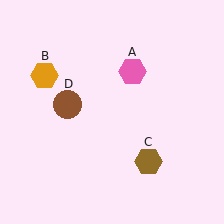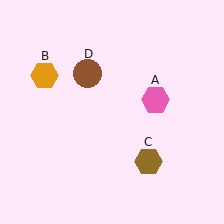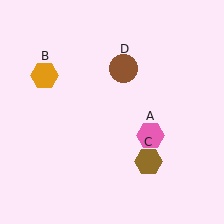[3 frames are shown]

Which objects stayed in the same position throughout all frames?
Orange hexagon (object B) and brown hexagon (object C) remained stationary.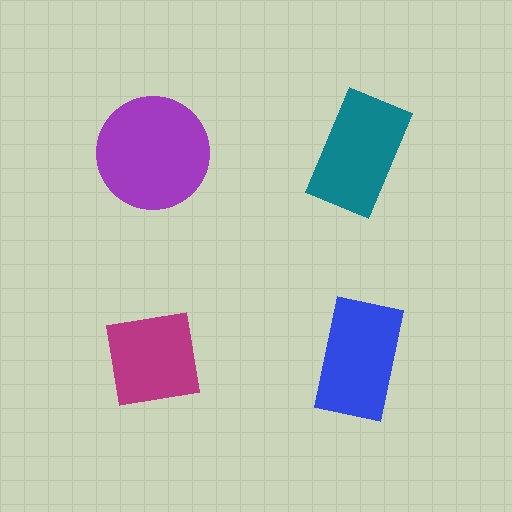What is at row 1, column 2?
A teal rectangle.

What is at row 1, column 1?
A purple circle.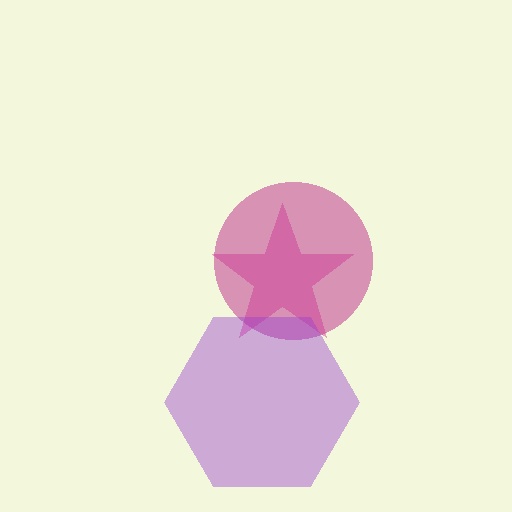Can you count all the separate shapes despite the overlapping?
Yes, there are 3 separate shapes.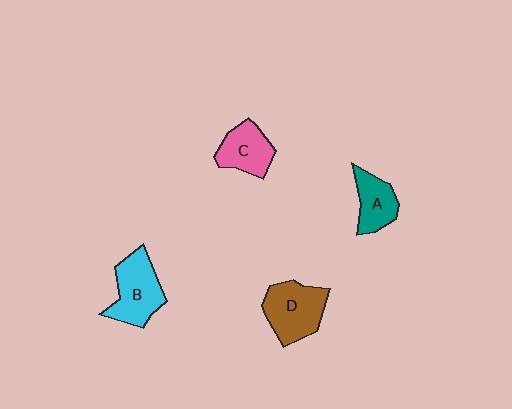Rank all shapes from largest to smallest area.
From largest to smallest: D (brown), B (cyan), C (pink), A (teal).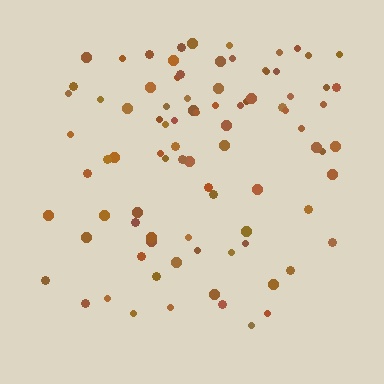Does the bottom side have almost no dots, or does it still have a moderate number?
Still a moderate number, just noticeably fewer than the top.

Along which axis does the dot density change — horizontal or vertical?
Vertical.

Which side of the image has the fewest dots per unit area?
The bottom.